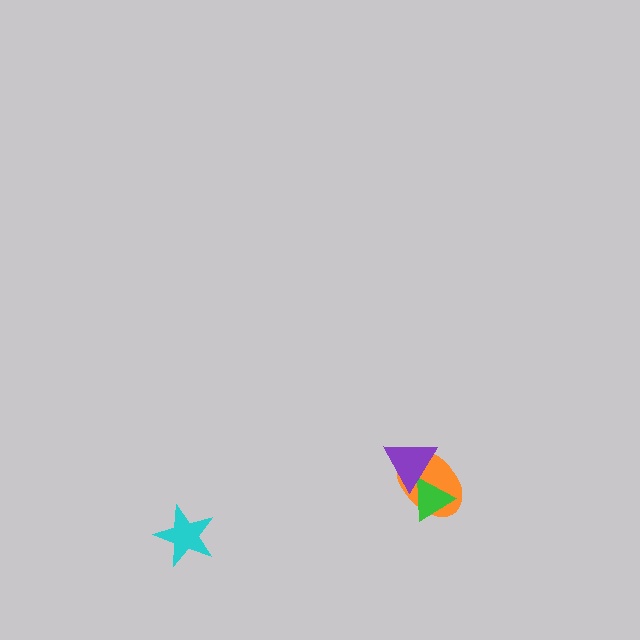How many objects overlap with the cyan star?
0 objects overlap with the cyan star.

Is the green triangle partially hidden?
Yes, it is partially covered by another shape.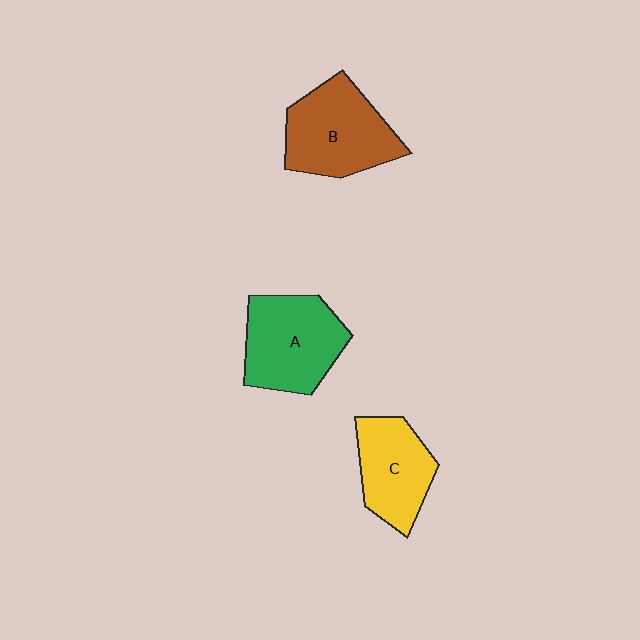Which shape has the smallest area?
Shape C (yellow).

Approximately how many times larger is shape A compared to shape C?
Approximately 1.2 times.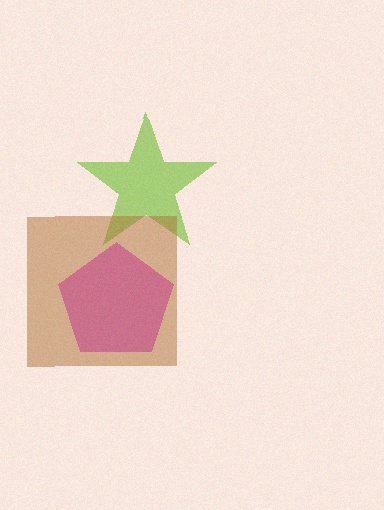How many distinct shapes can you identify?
There are 3 distinct shapes: a lime star, a brown square, a magenta pentagon.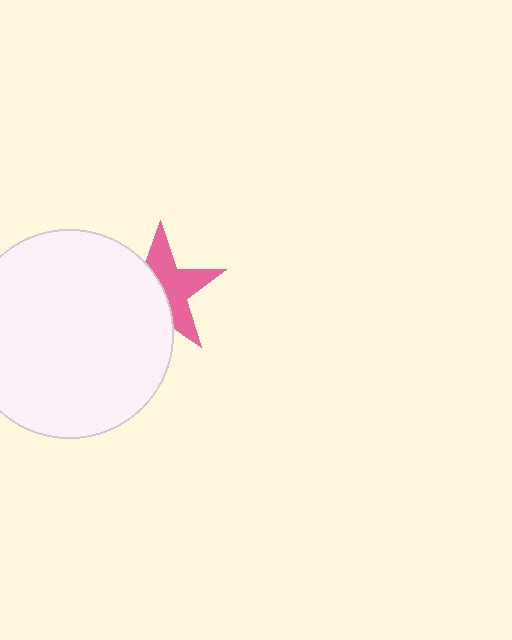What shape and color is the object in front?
The object in front is a white circle.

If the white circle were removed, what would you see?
You would see the complete pink star.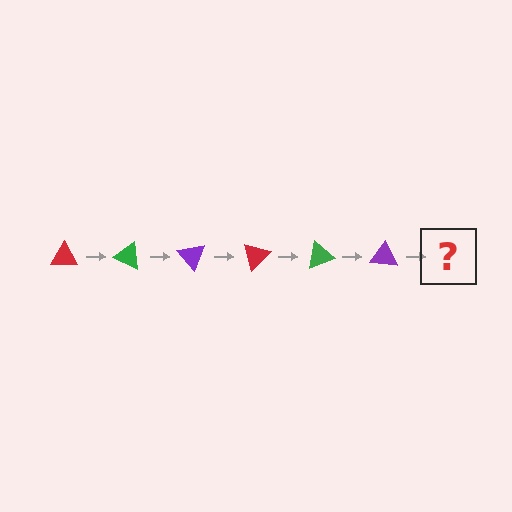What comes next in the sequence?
The next element should be a red triangle, rotated 150 degrees from the start.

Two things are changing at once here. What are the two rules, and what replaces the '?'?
The two rules are that it rotates 25 degrees each step and the color cycles through red, green, and purple. The '?' should be a red triangle, rotated 150 degrees from the start.